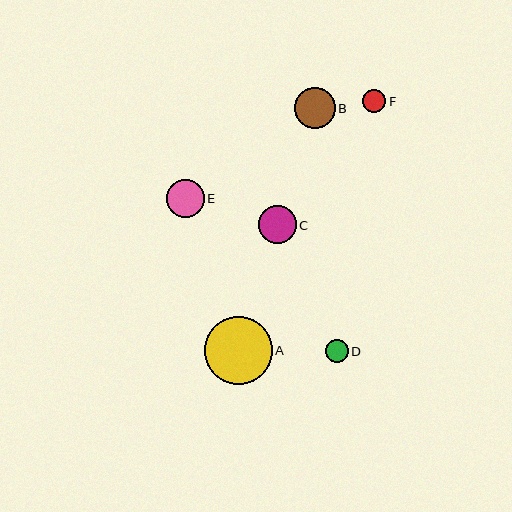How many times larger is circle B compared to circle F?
Circle B is approximately 1.8 times the size of circle F.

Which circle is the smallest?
Circle F is the smallest with a size of approximately 23 pixels.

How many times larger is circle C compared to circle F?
Circle C is approximately 1.6 times the size of circle F.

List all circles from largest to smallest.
From largest to smallest: A, B, C, E, D, F.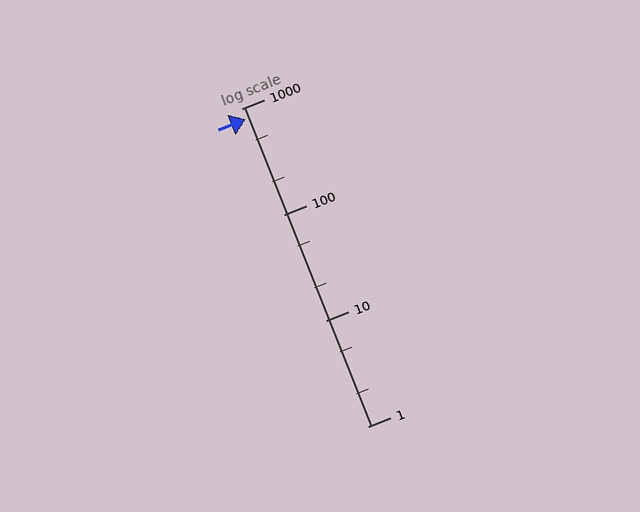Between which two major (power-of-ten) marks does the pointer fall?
The pointer is between 100 and 1000.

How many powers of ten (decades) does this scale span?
The scale spans 3 decades, from 1 to 1000.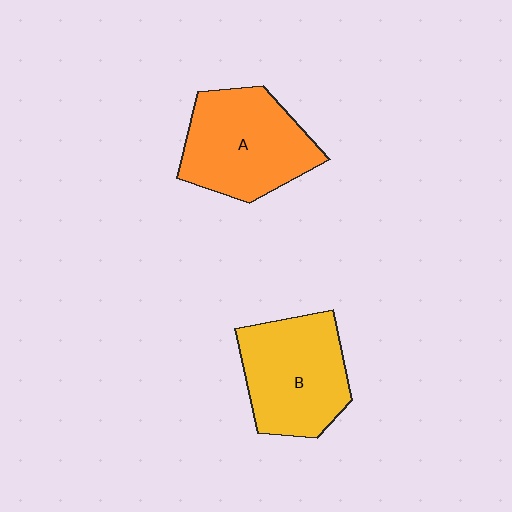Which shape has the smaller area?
Shape B (yellow).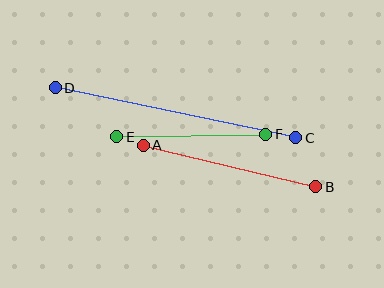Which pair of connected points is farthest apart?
Points C and D are farthest apart.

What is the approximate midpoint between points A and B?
The midpoint is at approximately (230, 166) pixels.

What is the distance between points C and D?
The distance is approximately 246 pixels.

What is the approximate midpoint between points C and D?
The midpoint is at approximately (176, 113) pixels.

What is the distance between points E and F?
The distance is approximately 149 pixels.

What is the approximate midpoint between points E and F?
The midpoint is at approximately (191, 136) pixels.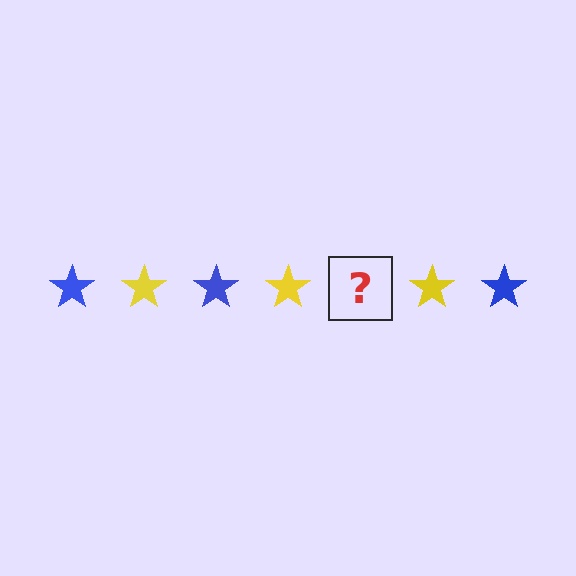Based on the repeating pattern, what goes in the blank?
The blank should be a blue star.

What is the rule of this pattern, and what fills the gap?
The rule is that the pattern cycles through blue, yellow stars. The gap should be filled with a blue star.